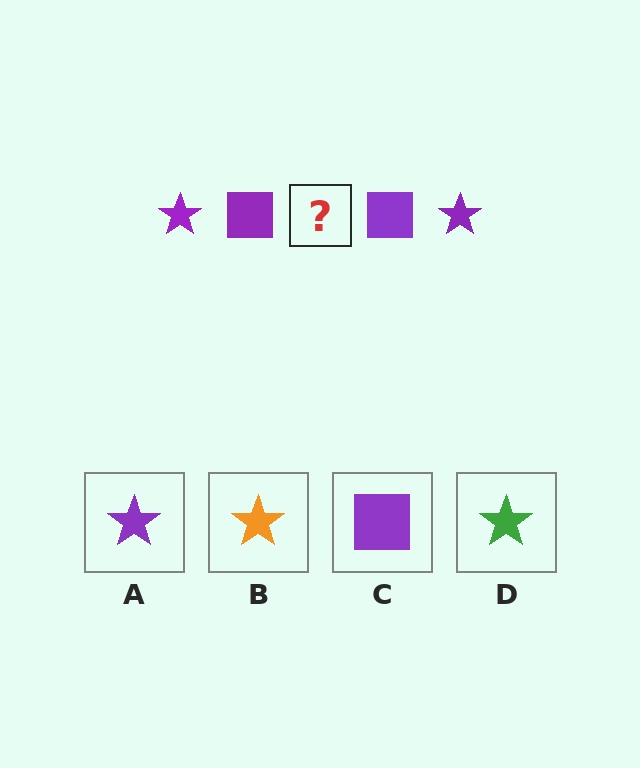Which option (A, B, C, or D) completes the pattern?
A.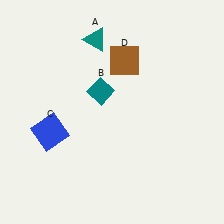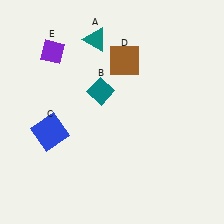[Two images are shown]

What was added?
A purple diamond (E) was added in Image 2.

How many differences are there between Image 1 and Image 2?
There is 1 difference between the two images.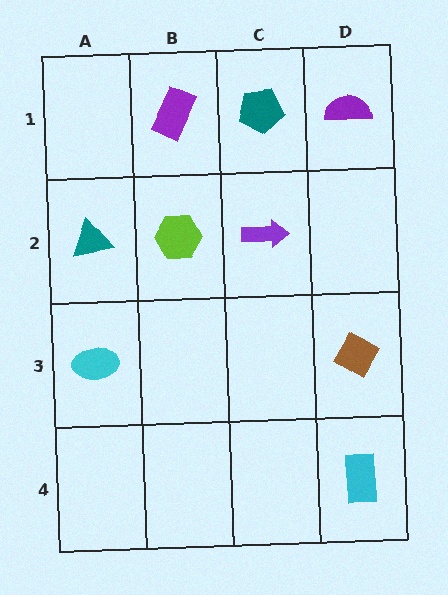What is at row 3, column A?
A cyan ellipse.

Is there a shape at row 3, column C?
No, that cell is empty.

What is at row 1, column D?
A purple semicircle.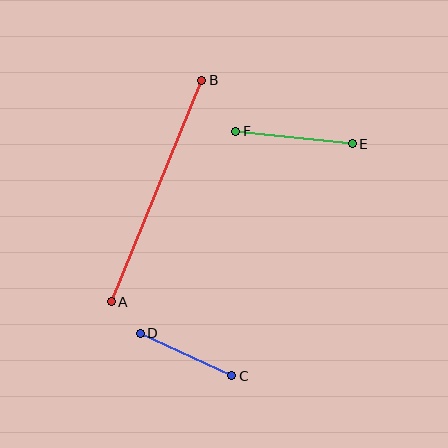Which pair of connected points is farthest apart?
Points A and B are farthest apart.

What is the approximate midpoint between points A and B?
The midpoint is at approximately (157, 191) pixels.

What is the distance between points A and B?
The distance is approximately 239 pixels.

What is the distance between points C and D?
The distance is approximately 101 pixels.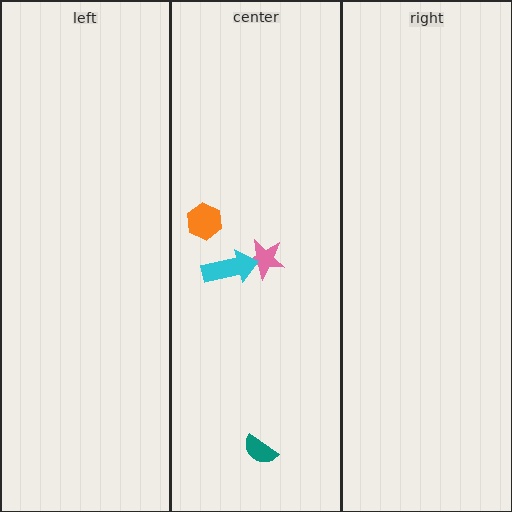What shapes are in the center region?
The pink star, the teal semicircle, the orange hexagon, the cyan arrow.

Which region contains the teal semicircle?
The center region.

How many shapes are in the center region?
4.